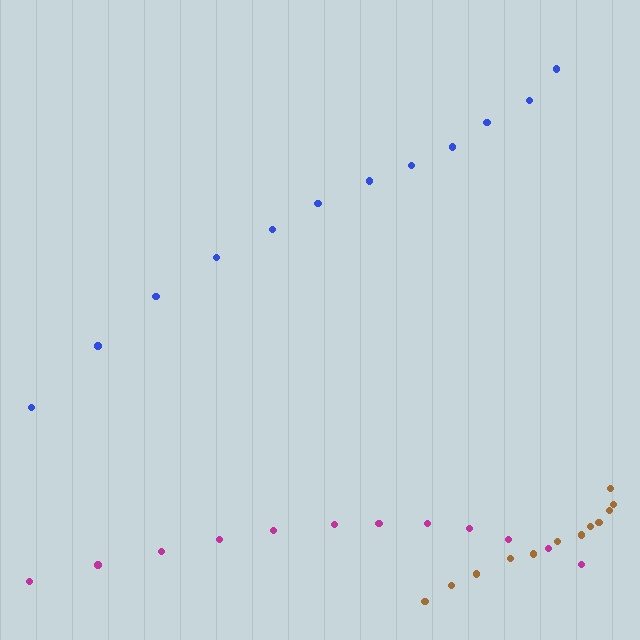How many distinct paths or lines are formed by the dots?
There are 3 distinct paths.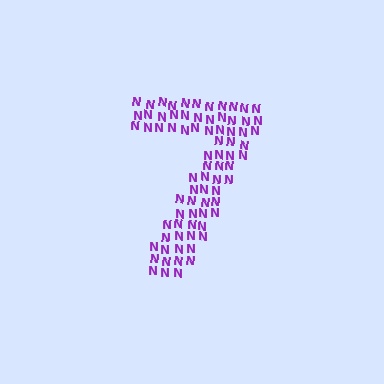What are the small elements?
The small elements are letter N's.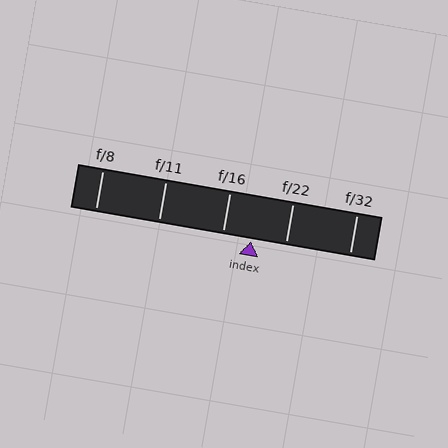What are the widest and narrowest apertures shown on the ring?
The widest aperture shown is f/8 and the narrowest is f/32.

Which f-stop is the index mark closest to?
The index mark is closest to f/16.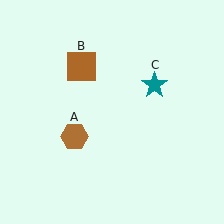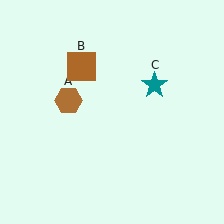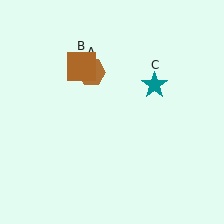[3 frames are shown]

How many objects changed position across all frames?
1 object changed position: brown hexagon (object A).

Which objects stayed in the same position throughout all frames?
Brown square (object B) and teal star (object C) remained stationary.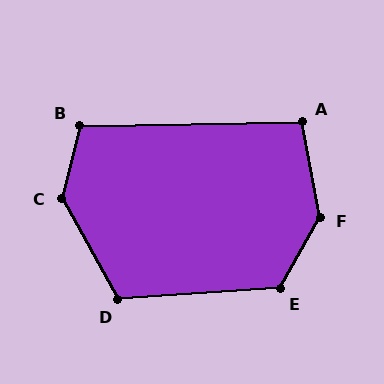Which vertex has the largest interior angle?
F, at approximately 140 degrees.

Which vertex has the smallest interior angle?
A, at approximately 100 degrees.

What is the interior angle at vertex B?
Approximately 105 degrees (obtuse).